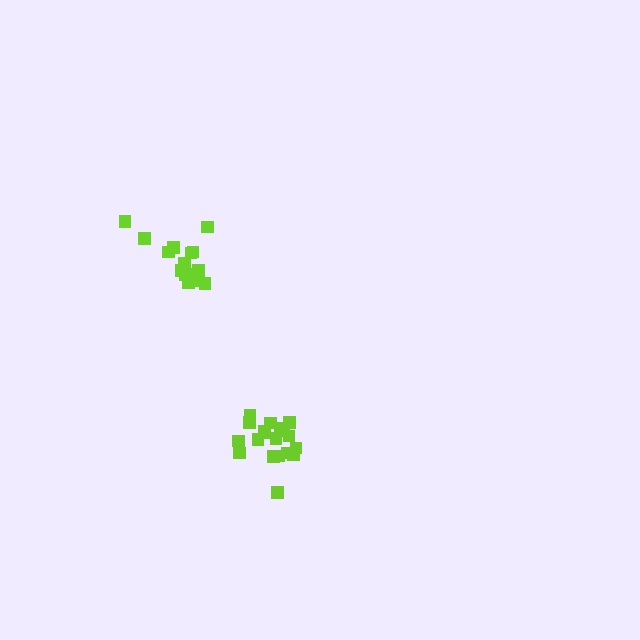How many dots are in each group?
Group 1: 19 dots, Group 2: 14 dots (33 total).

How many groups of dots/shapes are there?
There are 2 groups.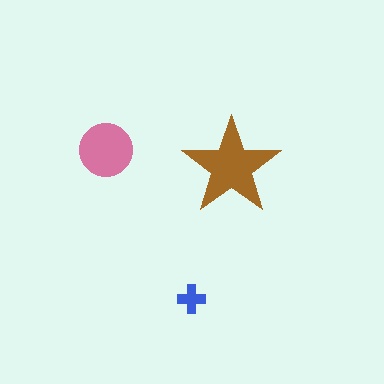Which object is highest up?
The pink circle is topmost.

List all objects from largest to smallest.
The brown star, the pink circle, the blue cross.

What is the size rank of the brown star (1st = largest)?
1st.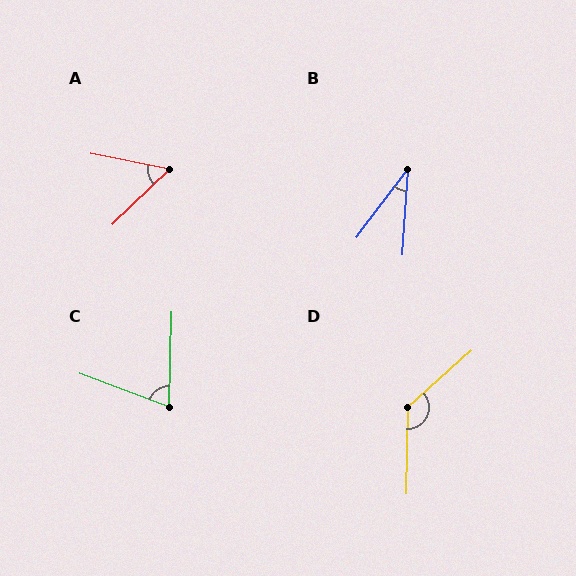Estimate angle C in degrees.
Approximately 71 degrees.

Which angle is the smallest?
B, at approximately 33 degrees.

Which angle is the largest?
D, at approximately 133 degrees.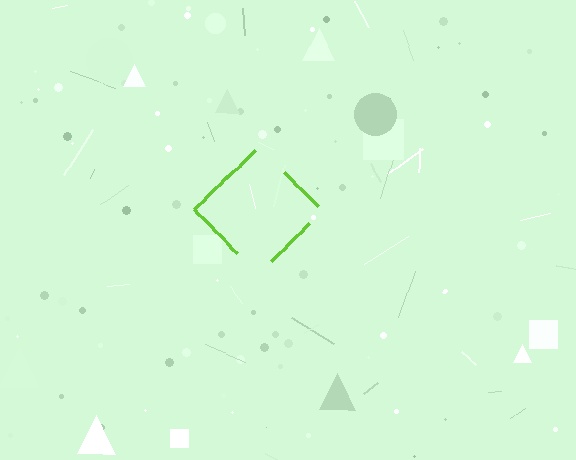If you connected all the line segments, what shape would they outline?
They would outline a diamond.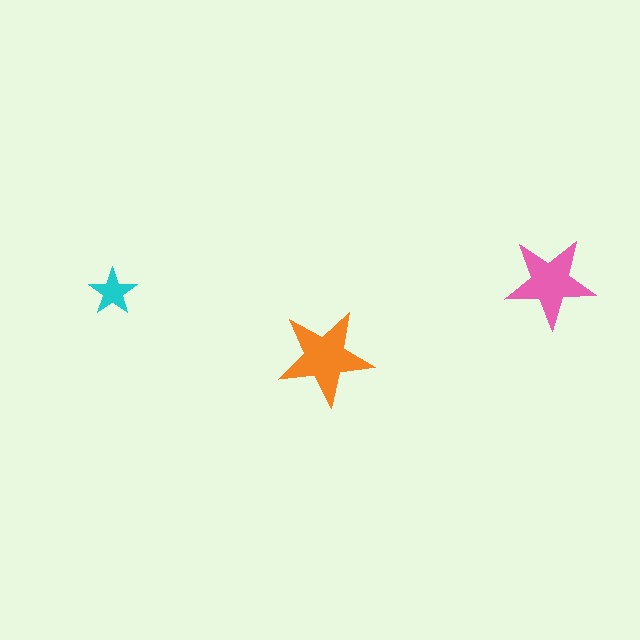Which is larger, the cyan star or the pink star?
The pink one.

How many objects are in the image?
There are 3 objects in the image.